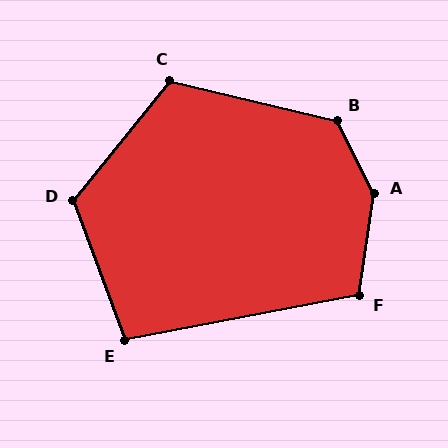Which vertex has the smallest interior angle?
E, at approximately 99 degrees.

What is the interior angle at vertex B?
Approximately 130 degrees (obtuse).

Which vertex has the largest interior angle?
A, at approximately 145 degrees.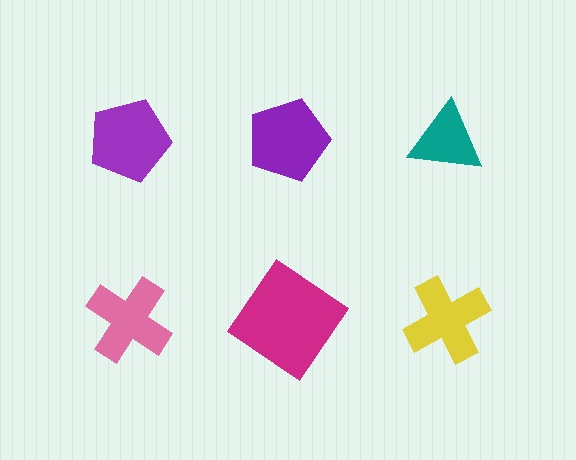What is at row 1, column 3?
A teal triangle.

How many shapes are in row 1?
3 shapes.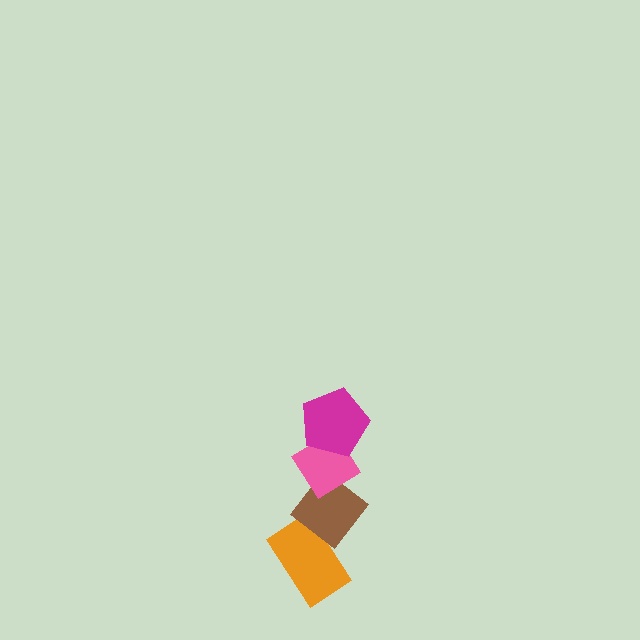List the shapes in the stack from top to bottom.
From top to bottom: the magenta pentagon, the pink diamond, the brown diamond, the orange rectangle.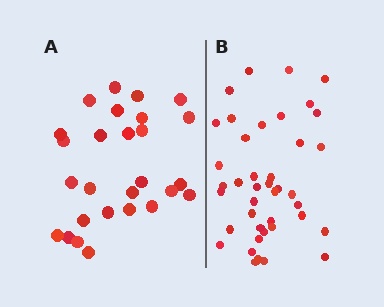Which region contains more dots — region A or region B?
Region B (the right region) has more dots.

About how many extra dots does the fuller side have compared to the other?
Region B has approximately 15 more dots than region A.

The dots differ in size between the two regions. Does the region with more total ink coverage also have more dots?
No. Region A has more total ink coverage because its dots are larger, but region B actually contains more individual dots. Total area can be misleading — the number of items is what matters here.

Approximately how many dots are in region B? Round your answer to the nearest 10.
About 40 dots. (The exact count is 41, which rounds to 40.)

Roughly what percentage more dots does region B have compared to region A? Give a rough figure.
About 50% more.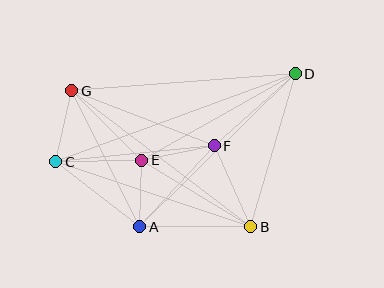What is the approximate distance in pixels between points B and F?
The distance between B and F is approximately 89 pixels.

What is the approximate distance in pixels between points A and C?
The distance between A and C is approximately 106 pixels.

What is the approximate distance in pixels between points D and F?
The distance between D and F is approximately 108 pixels.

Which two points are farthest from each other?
Points C and D are farthest from each other.